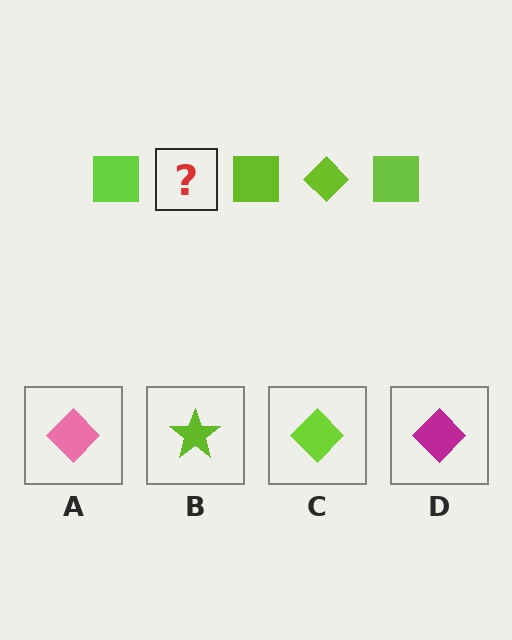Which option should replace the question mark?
Option C.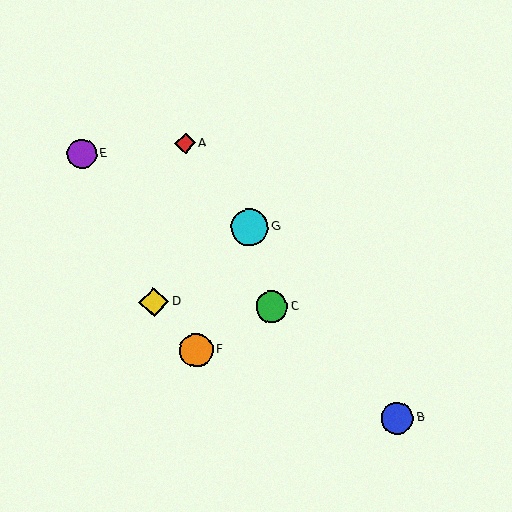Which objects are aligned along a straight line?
Objects A, B, G are aligned along a straight line.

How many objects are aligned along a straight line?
3 objects (A, B, G) are aligned along a straight line.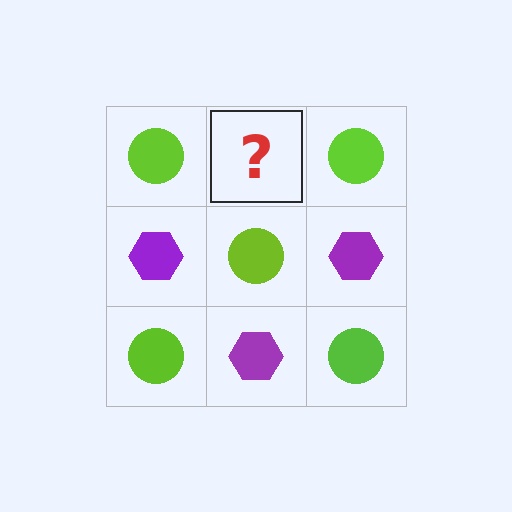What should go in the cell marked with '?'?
The missing cell should contain a purple hexagon.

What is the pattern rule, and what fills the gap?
The rule is that it alternates lime circle and purple hexagon in a checkerboard pattern. The gap should be filled with a purple hexagon.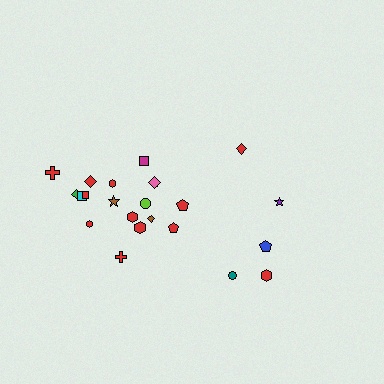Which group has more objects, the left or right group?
The left group.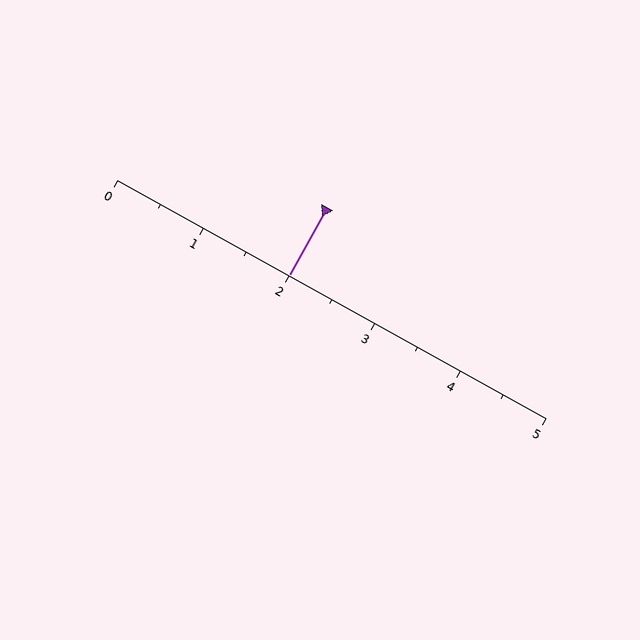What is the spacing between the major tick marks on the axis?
The major ticks are spaced 1 apart.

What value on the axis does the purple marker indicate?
The marker indicates approximately 2.